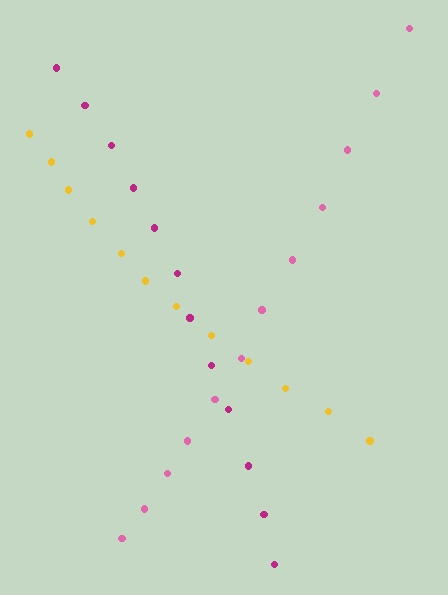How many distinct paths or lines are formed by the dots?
There are 3 distinct paths.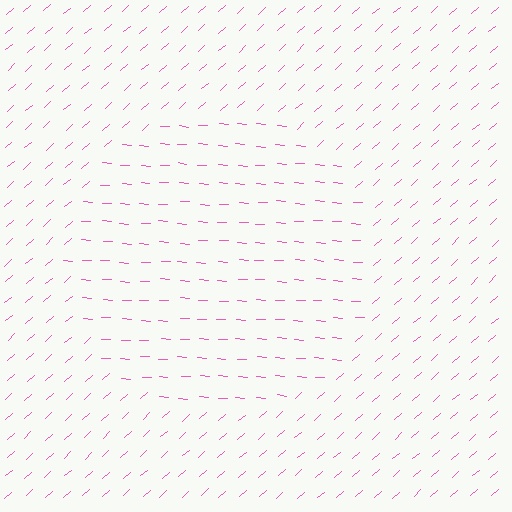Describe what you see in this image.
The image is filled with small pink line segments. A circle region in the image has lines oriented differently from the surrounding lines, creating a visible texture boundary.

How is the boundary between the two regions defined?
The boundary is defined purely by a change in line orientation (approximately 45 degrees difference). All lines are the same color and thickness.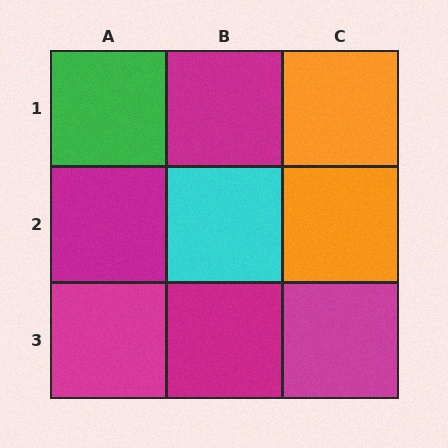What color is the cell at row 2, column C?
Orange.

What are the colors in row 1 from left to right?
Green, magenta, orange.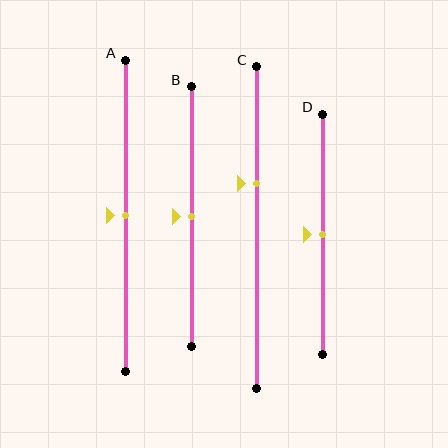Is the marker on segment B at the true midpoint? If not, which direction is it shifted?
Yes, the marker on segment B is at the true midpoint.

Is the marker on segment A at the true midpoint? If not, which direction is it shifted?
Yes, the marker on segment A is at the true midpoint.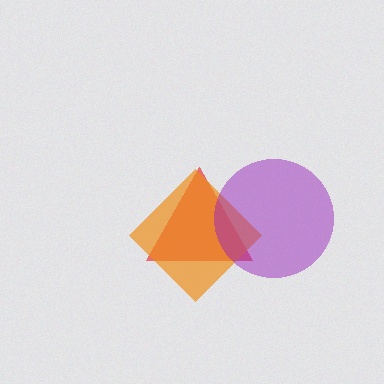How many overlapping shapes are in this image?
There are 3 overlapping shapes in the image.